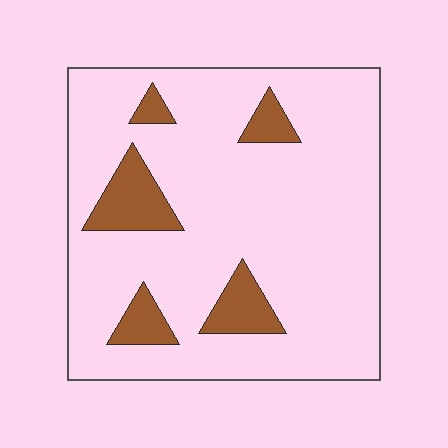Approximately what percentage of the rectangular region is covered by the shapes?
Approximately 15%.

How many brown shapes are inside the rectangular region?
5.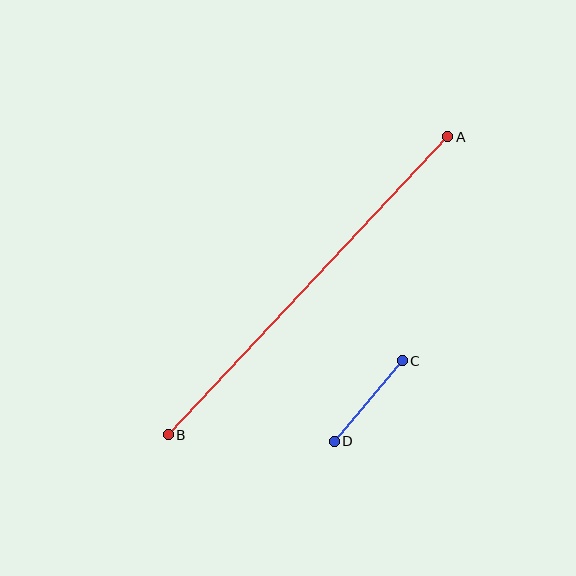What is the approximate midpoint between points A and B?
The midpoint is at approximately (308, 286) pixels.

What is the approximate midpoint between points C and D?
The midpoint is at approximately (368, 401) pixels.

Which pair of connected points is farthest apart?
Points A and B are farthest apart.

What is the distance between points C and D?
The distance is approximately 106 pixels.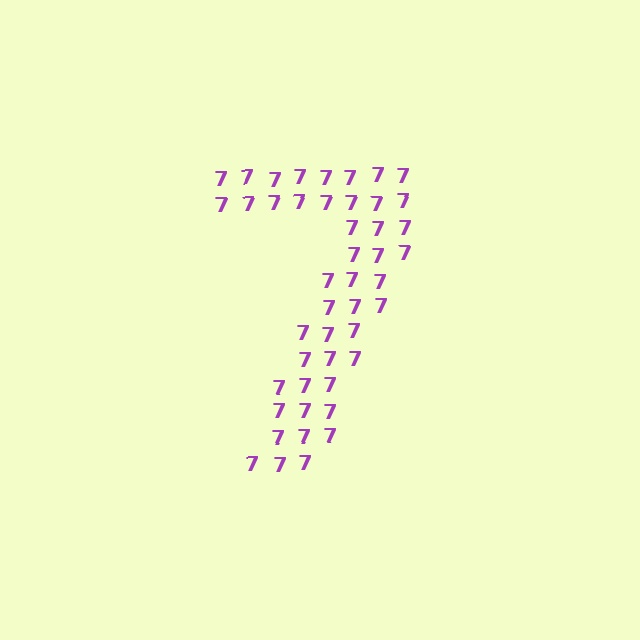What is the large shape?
The large shape is the digit 7.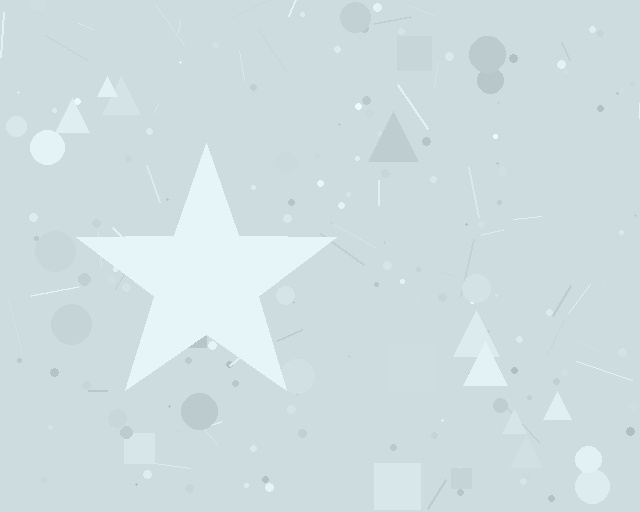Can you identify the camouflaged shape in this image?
The camouflaged shape is a star.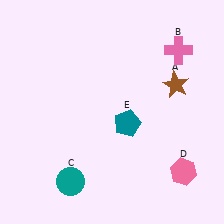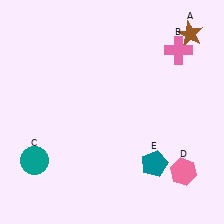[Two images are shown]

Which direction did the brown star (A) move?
The brown star (A) moved up.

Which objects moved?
The objects that moved are: the brown star (A), the teal circle (C), the teal pentagon (E).